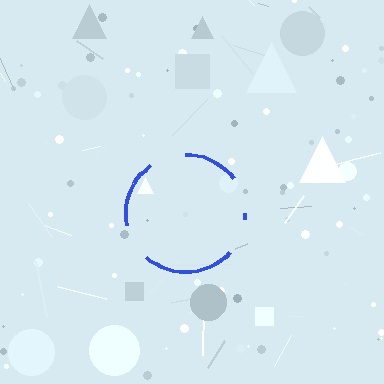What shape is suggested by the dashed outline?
The dashed outline suggests a circle.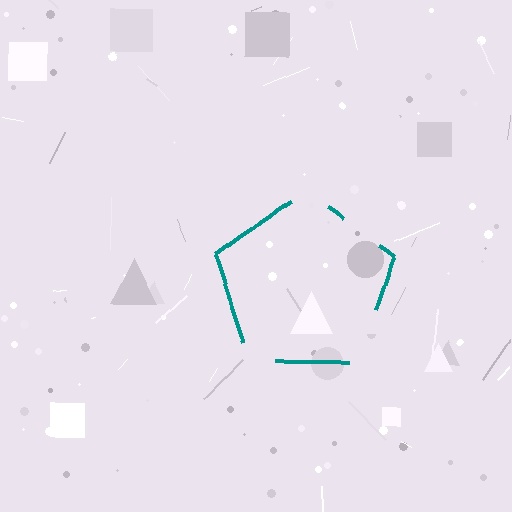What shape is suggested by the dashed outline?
The dashed outline suggests a pentagon.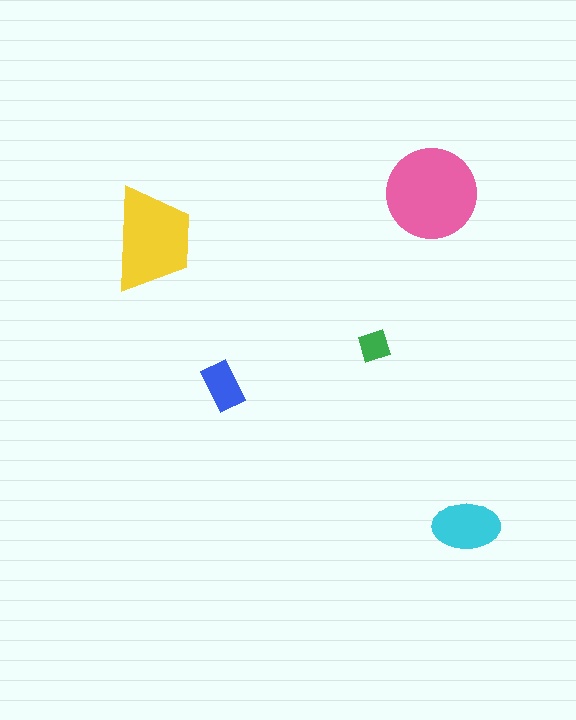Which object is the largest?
The pink circle.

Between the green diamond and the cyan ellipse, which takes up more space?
The cyan ellipse.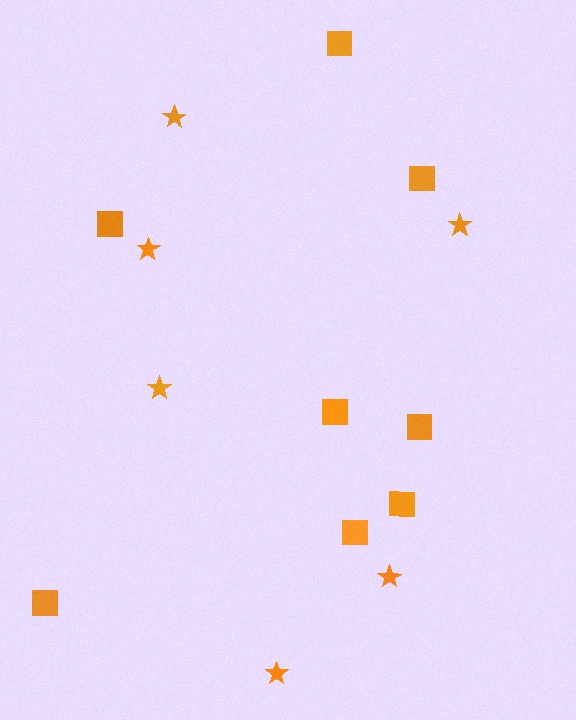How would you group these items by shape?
There are 2 groups: one group of stars (6) and one group of squares (8).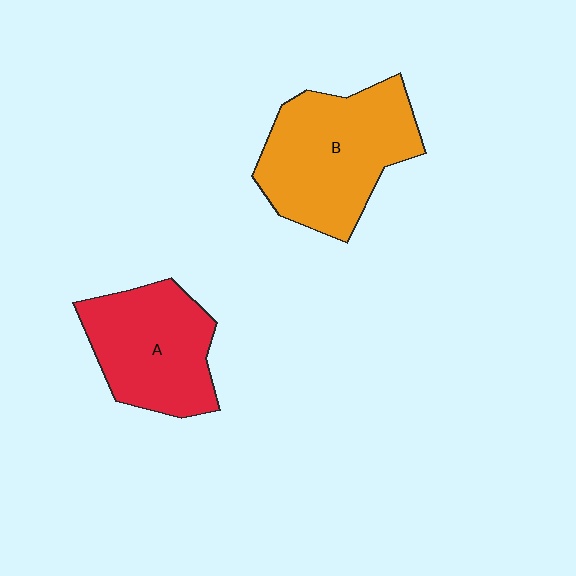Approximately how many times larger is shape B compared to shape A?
Approximately 1.2 times.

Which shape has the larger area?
Shape B (orange).